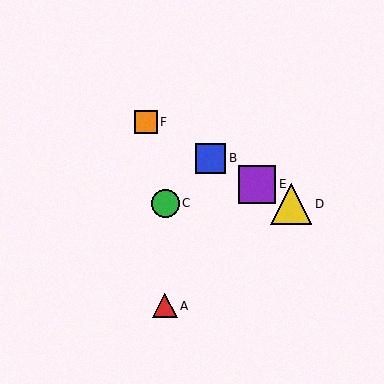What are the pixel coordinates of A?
Object A is at (165, 306).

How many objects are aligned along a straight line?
4 objects (B, D, E, F) are aligned along a straight line.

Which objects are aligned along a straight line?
Objects B, D, E, F are aligned along a straight line.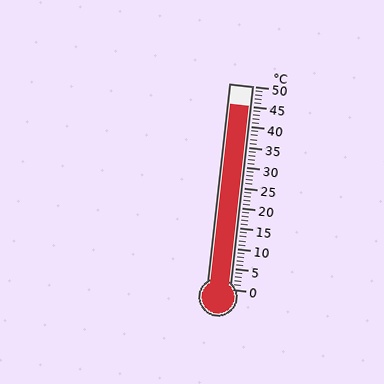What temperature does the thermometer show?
The thermometer shows approximately 45°C.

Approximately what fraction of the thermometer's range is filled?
The thermometer is filled to approximately 90% of its range.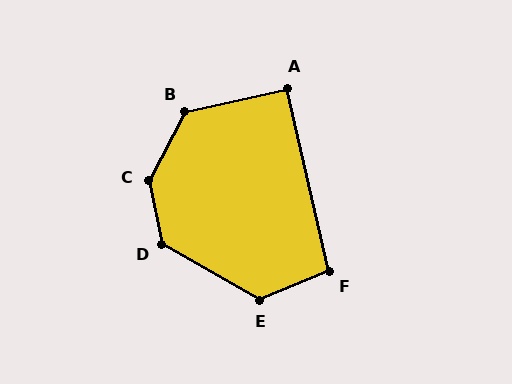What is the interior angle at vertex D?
Approximately 131 degrees (obtuse).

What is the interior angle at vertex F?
Approximately 100 degrees (obtuse).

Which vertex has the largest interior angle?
C, at approximately 141 degrees.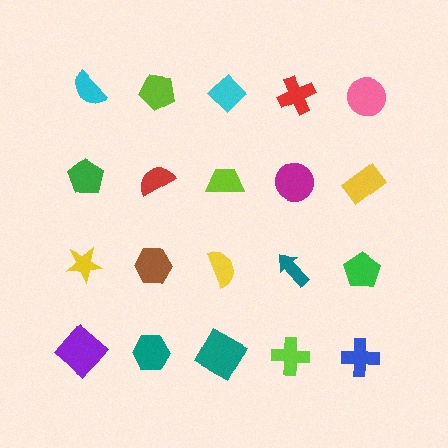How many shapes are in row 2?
5 shapes.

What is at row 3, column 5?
A green pentagon.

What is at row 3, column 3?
A yellow semicircle.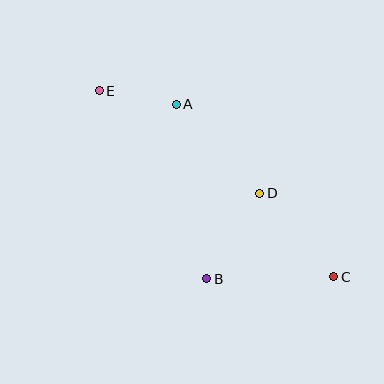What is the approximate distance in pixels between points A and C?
The distance between A and C is approximately 233 pixels.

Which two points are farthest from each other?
Points C and E are farthest from each other.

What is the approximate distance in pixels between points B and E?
The distance between B and E is approximately 217 pixels.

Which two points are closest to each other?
Points A and E are closest to each other.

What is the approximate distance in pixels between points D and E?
The distance between D and E is approximately 190 pixels.